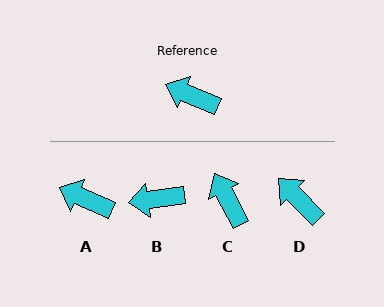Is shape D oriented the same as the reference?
No, it is off by about 22 degrees.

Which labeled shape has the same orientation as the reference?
A.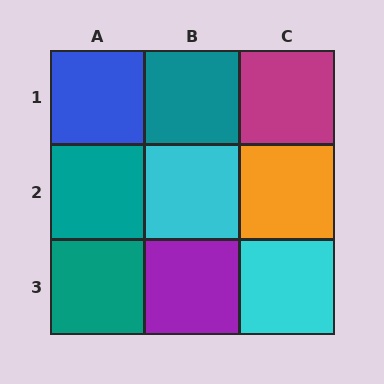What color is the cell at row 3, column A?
Teal.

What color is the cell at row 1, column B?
Teal.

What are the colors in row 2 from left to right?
Teal, cyan, orange.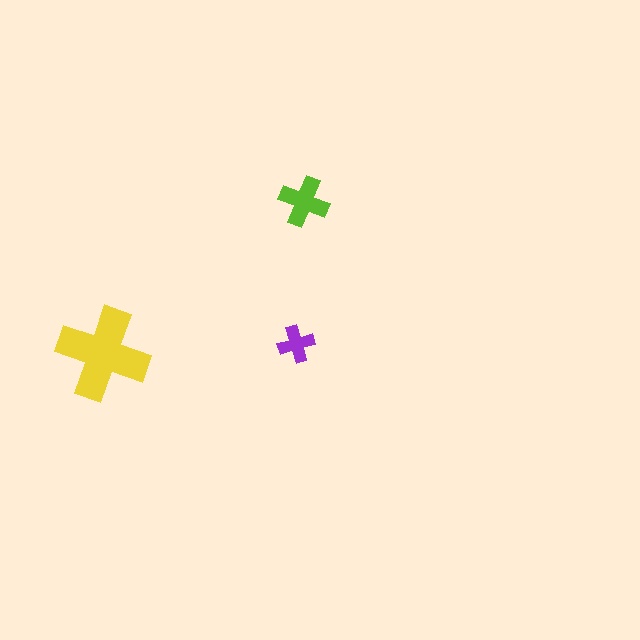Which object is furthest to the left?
The yellow cross is leftmost.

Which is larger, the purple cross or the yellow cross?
The yellow one.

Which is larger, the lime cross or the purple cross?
The lime one.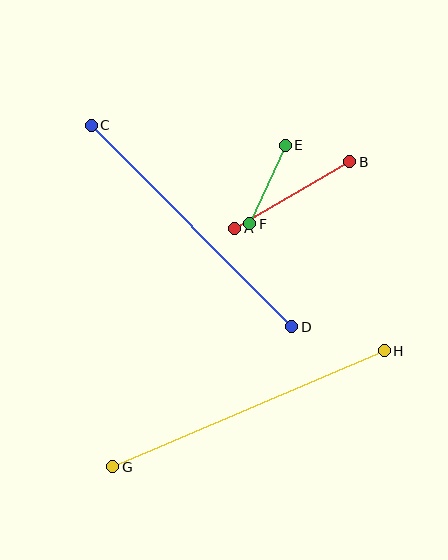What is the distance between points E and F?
The distance is approximately 86 pixels.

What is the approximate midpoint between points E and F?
The midpoint is at approximately (267, 185) pixels.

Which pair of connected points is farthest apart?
Points G and H are farthest apart.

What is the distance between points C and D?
The distance is approximately 284 pixels.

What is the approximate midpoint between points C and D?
The midpoint is at approximately (191, 226) pixels.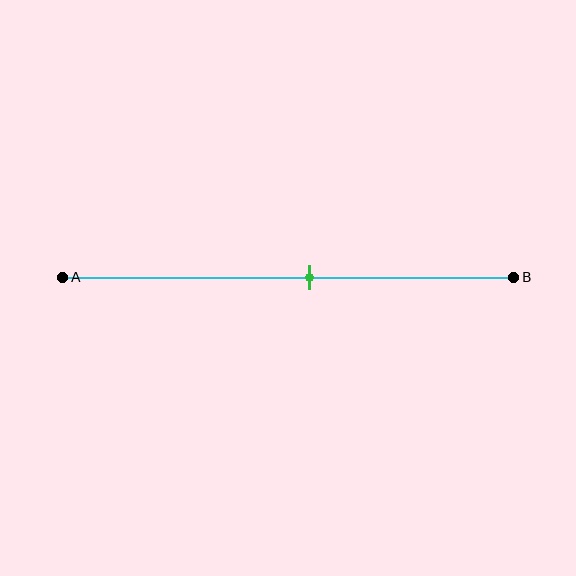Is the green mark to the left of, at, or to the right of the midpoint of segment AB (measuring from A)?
The green mark is to the right of the midpoint of segment AB.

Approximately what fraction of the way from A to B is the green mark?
The green mark is approximately 55% of the way from A to B.